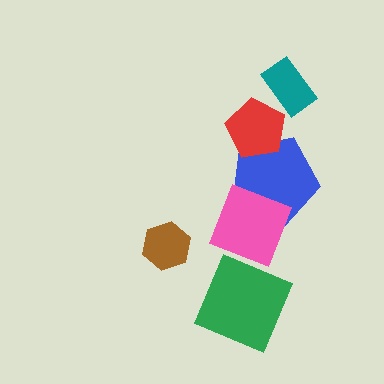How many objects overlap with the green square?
0 objects overlap with the green square.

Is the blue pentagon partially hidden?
Yes, it is partially covered by another shape.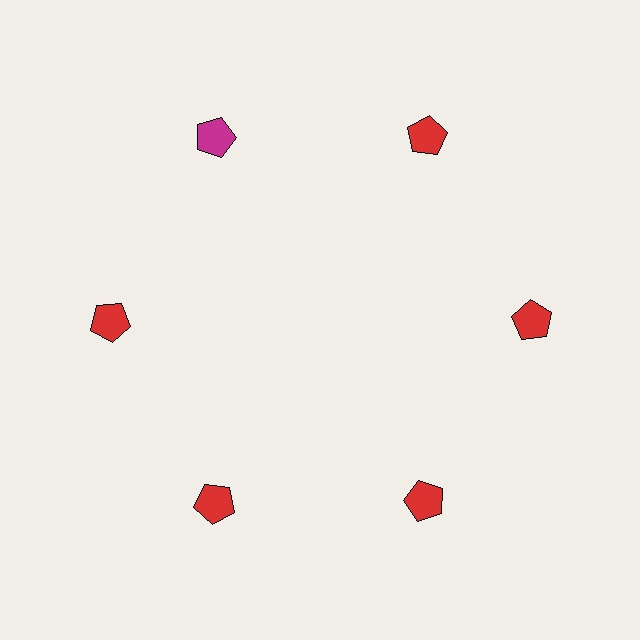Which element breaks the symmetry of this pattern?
The magenta pentagon at roughly the 11 o'clock position breaks the symmetry. All other shapes are red pentagons.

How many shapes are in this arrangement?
There are 6 shapes arranged in a ring pattern.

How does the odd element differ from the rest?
It has a different color: magenta instead of red.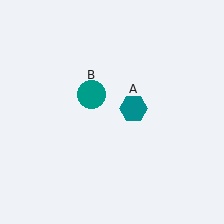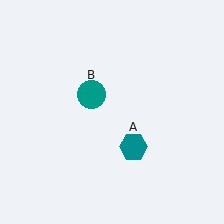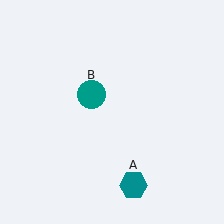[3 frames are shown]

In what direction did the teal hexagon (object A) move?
The teal hexagon (object A) moved down.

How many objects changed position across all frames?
1 object changed position: teal hexagon (object A).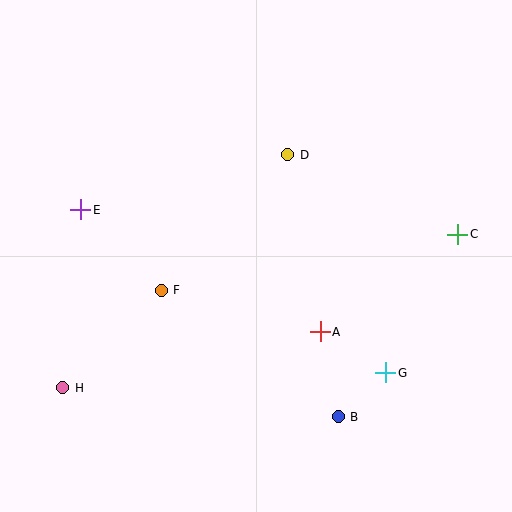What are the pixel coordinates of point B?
Point B is at (338, 417).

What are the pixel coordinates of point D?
Point D is at (288, 155).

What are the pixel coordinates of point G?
Point G is at (386, 373).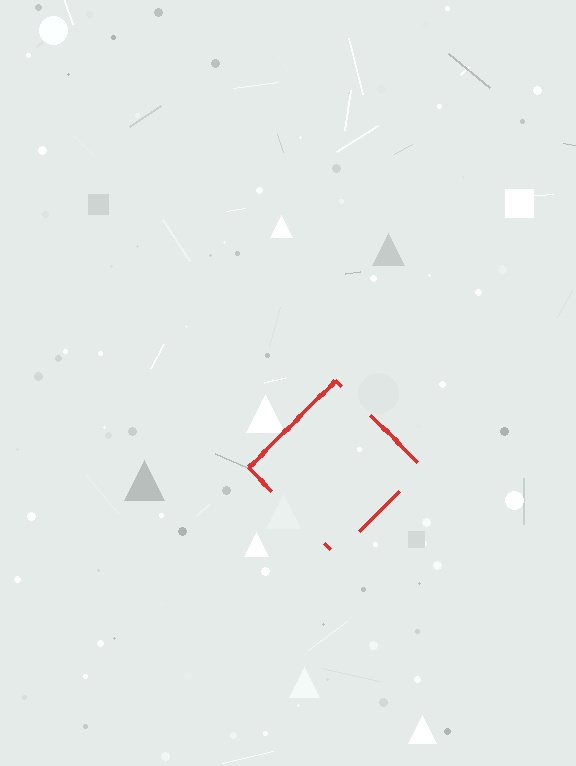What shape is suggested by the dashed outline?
The dashed outline suggests a diamond.